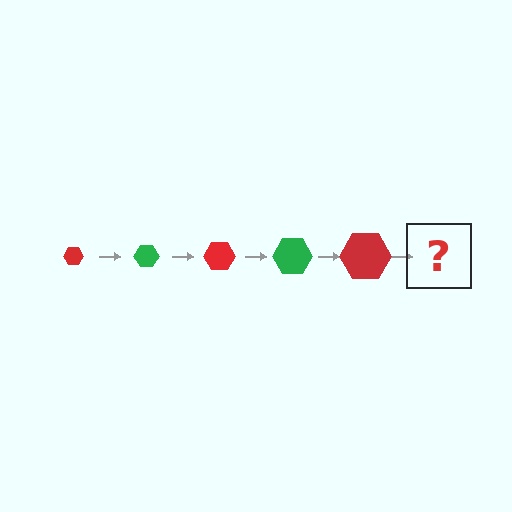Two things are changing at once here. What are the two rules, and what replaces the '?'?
The two rules are that the hexagon grows larger each step and the color cycles through red and green. The '?' should be a green hexagon, larger than the previous one.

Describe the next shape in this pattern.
It should be a green hexagon, larger than the previous one.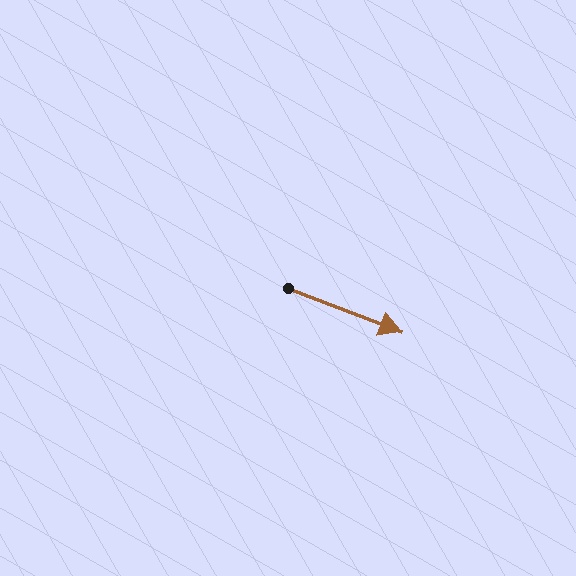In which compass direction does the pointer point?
East.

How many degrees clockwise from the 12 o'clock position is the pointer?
Approximately 111 degrees.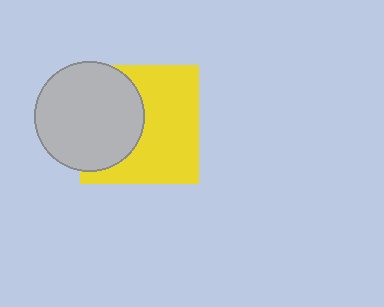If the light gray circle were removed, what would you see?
You would see the complete yellow square.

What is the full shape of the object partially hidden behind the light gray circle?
The partially hidden object is a yellow square.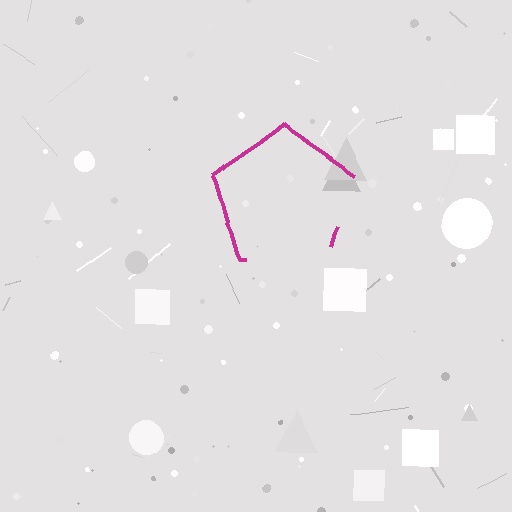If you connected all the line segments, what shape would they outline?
They would outline a pentagon.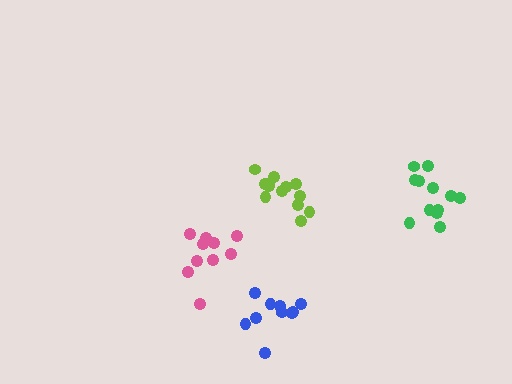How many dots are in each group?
Group 1: 10 dots, Group 2: 10 dots, Group 3: 12 dots, Group 4: 13 dots (45 total).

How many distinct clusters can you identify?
There are 4 distinct clusters.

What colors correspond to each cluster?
The clusters are colored: pink, blue, green, lime.